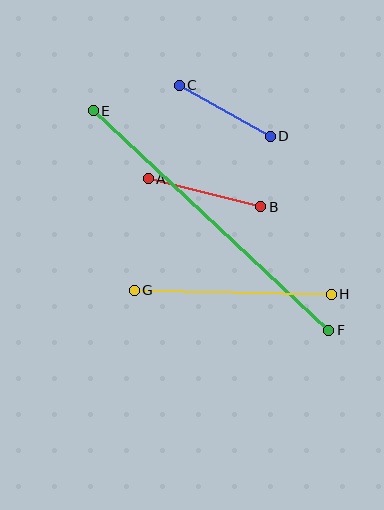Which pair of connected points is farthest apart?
Points E and F are farthest apart.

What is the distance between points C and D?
The distance is approximately 104 pixels.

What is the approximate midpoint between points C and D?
The midpoint is at approximately (225, 111) pixels.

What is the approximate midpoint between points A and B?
The midpoint is at approximately (204, 193) pixels.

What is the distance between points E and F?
The distance is approximately 322 pixels.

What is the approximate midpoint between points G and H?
The midpoint is at approximately (233, 292) pixels.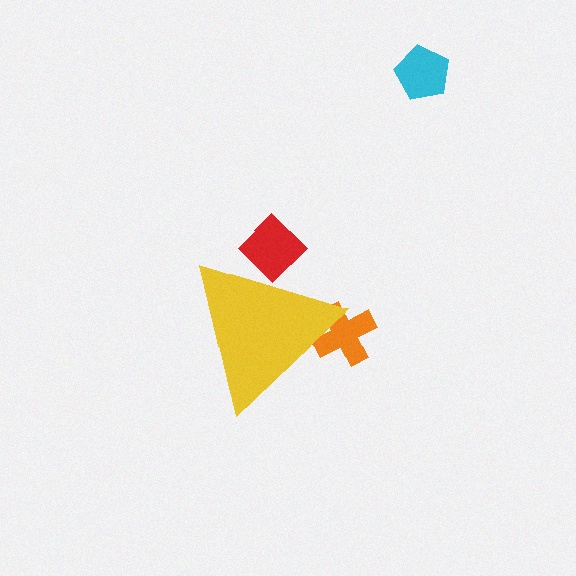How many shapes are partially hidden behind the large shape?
2 shapes are partially hidden.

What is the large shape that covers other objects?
A yellow triangle.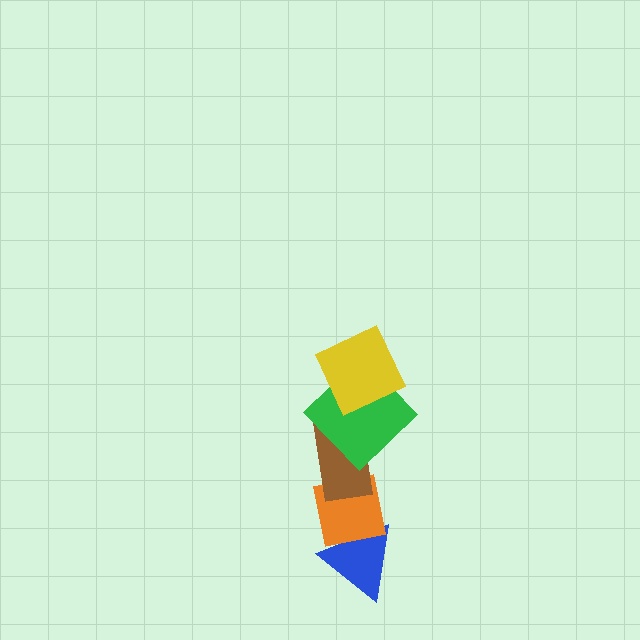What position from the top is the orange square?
The orange square is 4th from the top.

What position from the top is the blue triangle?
The blue triangle is 5th from the top.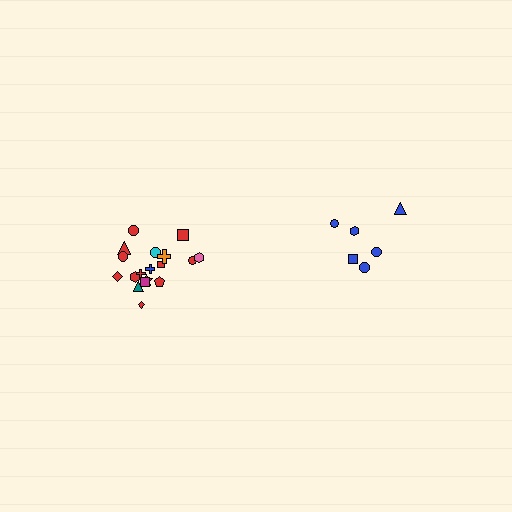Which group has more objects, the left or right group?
The left group.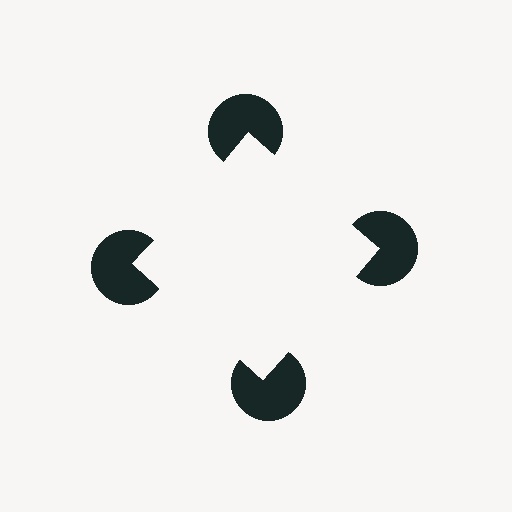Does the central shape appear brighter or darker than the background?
It typically appears slightly brighter than the background, even though no actual brightness change is drawn.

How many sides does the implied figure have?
4 sides.